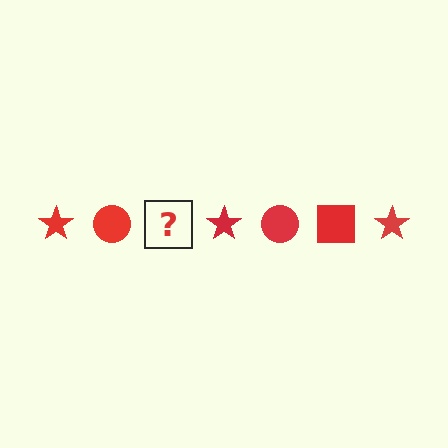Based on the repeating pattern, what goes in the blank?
The blank should be a red square.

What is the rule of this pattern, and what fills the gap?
The rule is that the pattern cycles through star, circle, square shapes in red. The gap should be filled with a red square.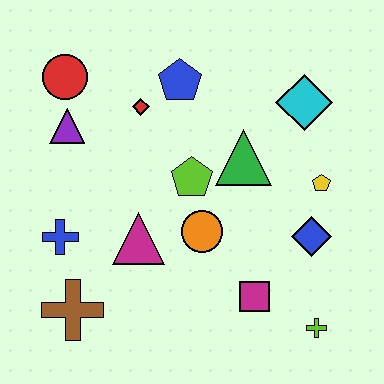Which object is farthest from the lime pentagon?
The lime cross is farthest from the lime pentagon.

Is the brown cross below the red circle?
Yes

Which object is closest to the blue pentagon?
The red diamond is closest to the blue pentagon.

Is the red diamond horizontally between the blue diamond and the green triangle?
No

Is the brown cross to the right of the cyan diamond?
No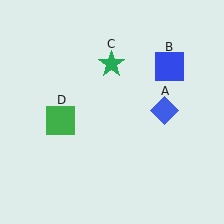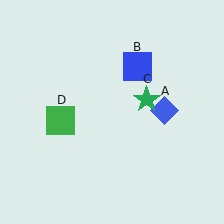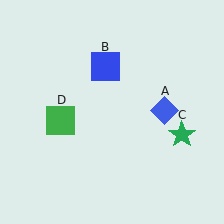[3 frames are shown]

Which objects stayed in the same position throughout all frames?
Blue diamond (object A) and green square (object D) remained stationary.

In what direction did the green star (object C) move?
The green star (object C) moved down and to the right.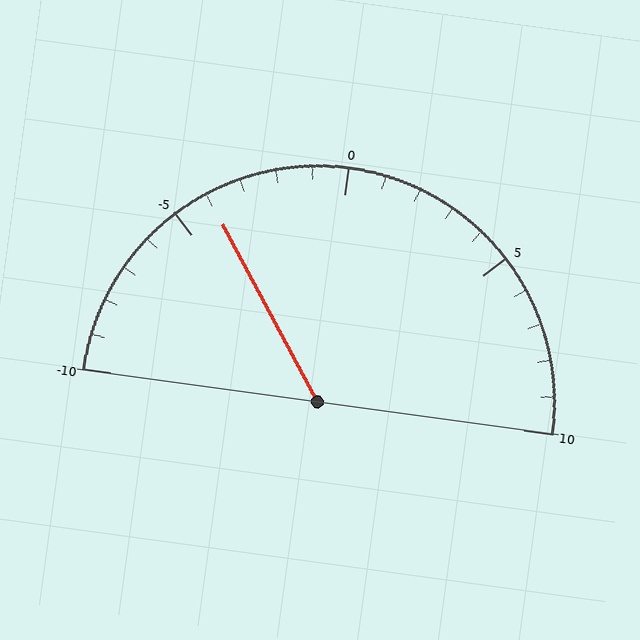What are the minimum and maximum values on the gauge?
The gauge ranges from -10 to 10.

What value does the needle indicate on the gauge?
The needle indicates approximately -4.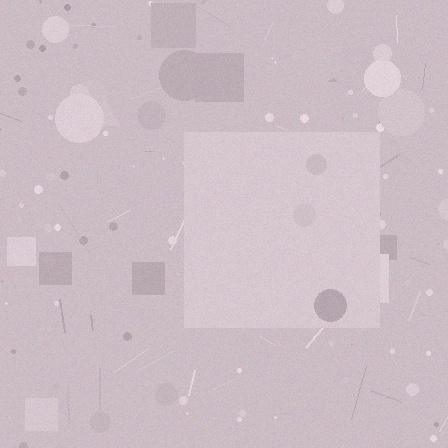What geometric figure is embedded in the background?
A square is embedded in the background.